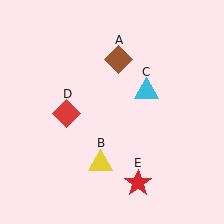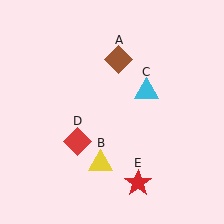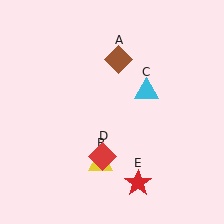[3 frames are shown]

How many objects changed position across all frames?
1 object changed position: red diamond (object D).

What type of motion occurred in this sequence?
The red diamond (object D) rotated counterclockwise around the center of the scene.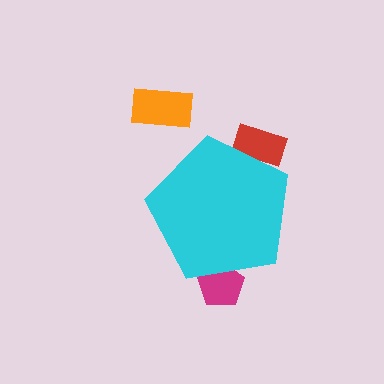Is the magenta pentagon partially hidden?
Yes, the magenta pentagon is partially hidden behind the cyan pentagon.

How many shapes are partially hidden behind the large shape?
2 shapes are partially hidden.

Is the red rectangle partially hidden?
Yes, the red rectangle is partially hidden behind the cyan pentagon.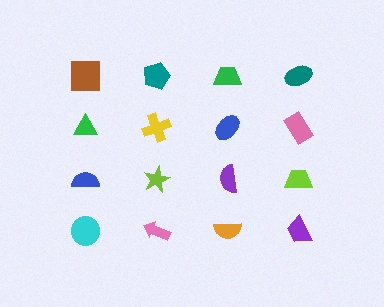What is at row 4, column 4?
A purple trapezoid.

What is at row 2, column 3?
A blue ellipse.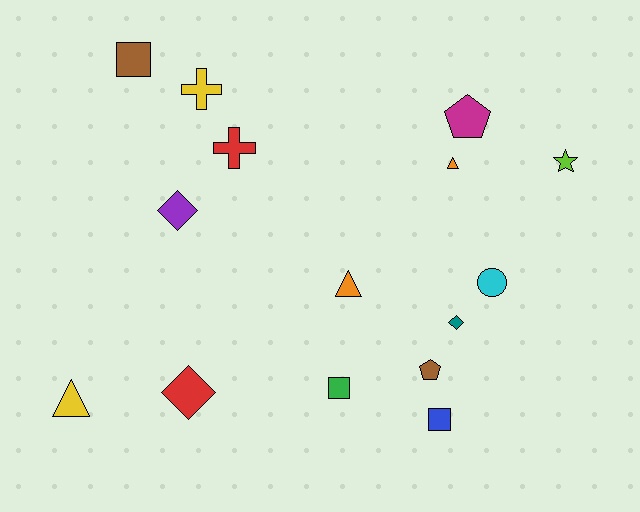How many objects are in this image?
There are 15 objects.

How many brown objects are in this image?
There are 2 brown objects.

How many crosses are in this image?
There are 2 crosses.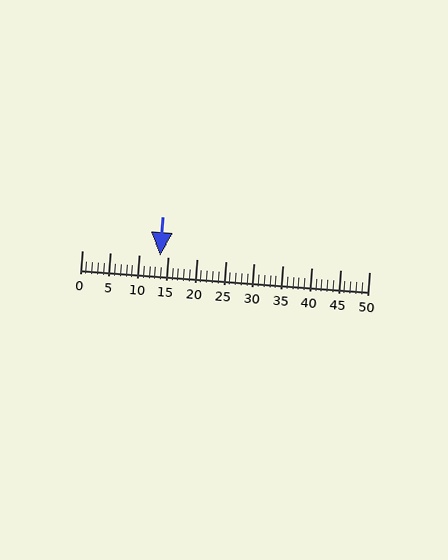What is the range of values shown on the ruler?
The ruler shows values from 0 to 50.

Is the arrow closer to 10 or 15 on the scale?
The arrow is closer to 15.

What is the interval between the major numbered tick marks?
The major tick marks are spaced 5 units apart.